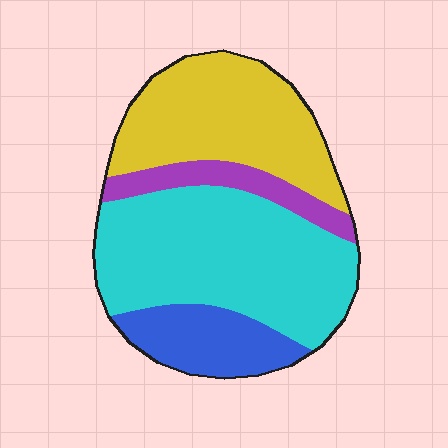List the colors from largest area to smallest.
From largest to smallest: cyan, yellow, blue, purple.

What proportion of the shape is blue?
Blue takes up about one sixth (1/6) of the shape.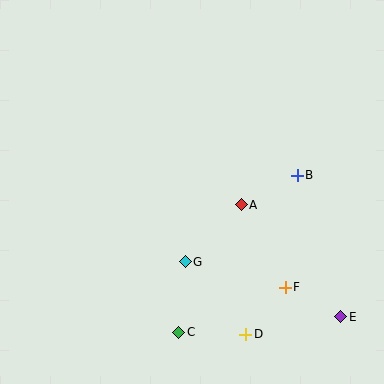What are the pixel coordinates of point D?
Point D is at (246, 334).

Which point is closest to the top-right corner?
Point B is closest to the top-right corner.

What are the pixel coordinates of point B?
Point B is at (297, 175).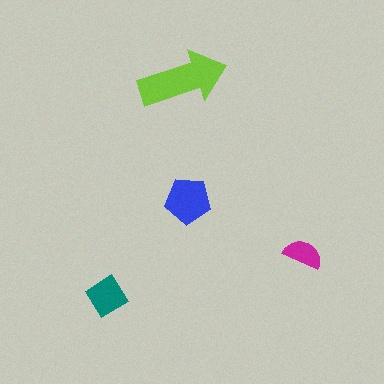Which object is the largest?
The lime arrow.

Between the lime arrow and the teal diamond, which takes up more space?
The lime arrow.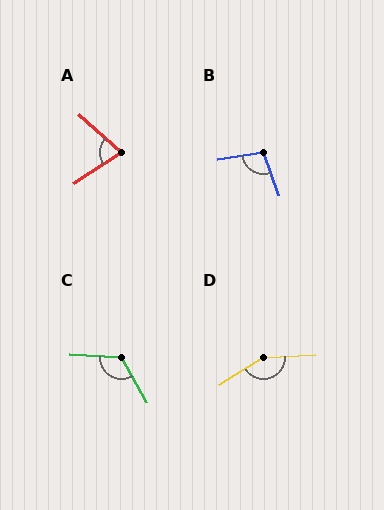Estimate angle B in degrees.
Approximately 102 degrees.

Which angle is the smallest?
A, at approximately 75 degrees.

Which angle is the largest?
D, at approximately 151 degrees.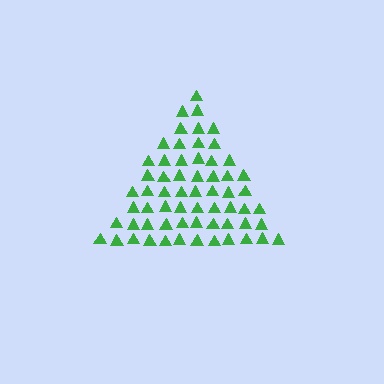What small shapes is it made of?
It is made of small triangles.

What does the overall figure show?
The overall figure shows a triangle.